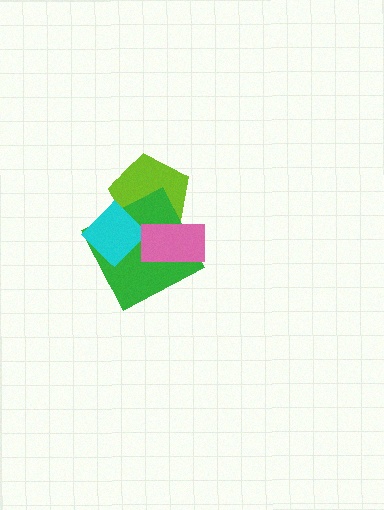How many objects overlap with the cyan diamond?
2 objects overlap with the cyan diamond.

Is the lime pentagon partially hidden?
Yes, it is partially covered by another shape.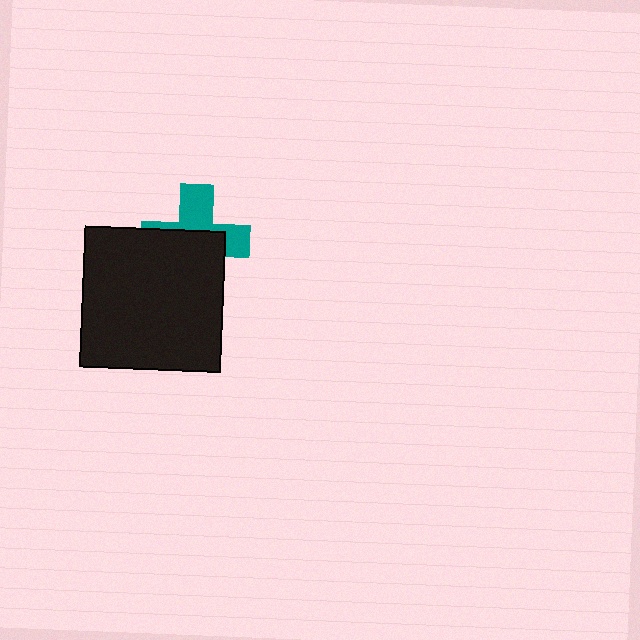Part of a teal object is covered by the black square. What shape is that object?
It is a cross.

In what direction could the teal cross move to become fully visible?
The teal cross could move up. That would shift it out from behind the black square entirely.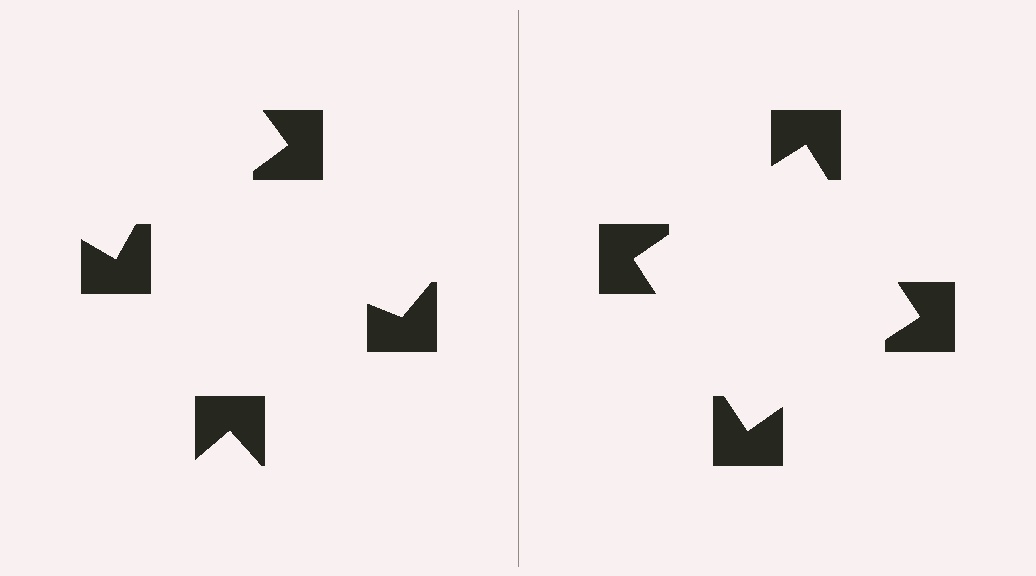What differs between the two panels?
The notched squares are positioned identically on both sides; only the wedge orientations differ. On the right they align to a square; on the left they are misaligned.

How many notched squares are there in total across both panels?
8 — 4 on each side.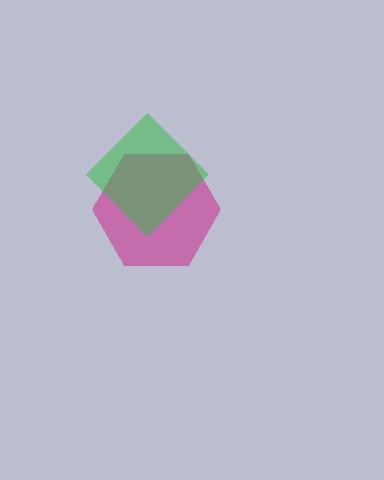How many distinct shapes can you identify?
There are 2 distinct shapes: a magenta hexagon, a green diamond.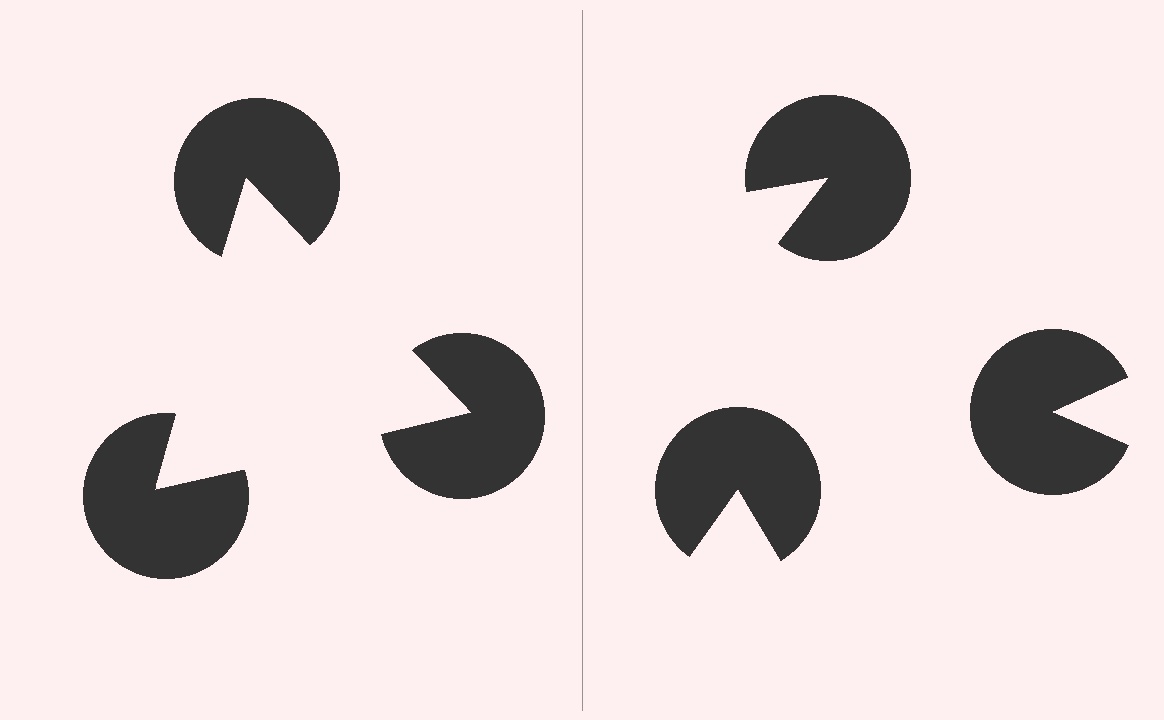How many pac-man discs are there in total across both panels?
6 — 3 on each side.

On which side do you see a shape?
An illusory triangle appears on the left side. On the right side the wedge cuts are rotated, so no coherent shape forms.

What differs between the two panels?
The pac-man discs are positioned identically on both sides; only the wedge orientations differ. On the left they align to a triangle; on the right they are misaligned.